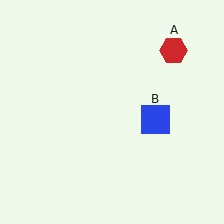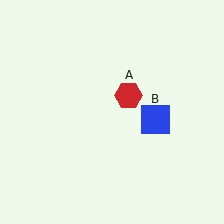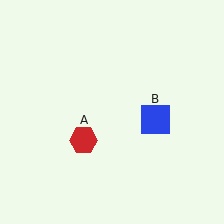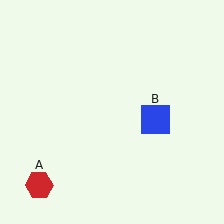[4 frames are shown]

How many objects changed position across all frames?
1 object changed position: red hexagon (object A).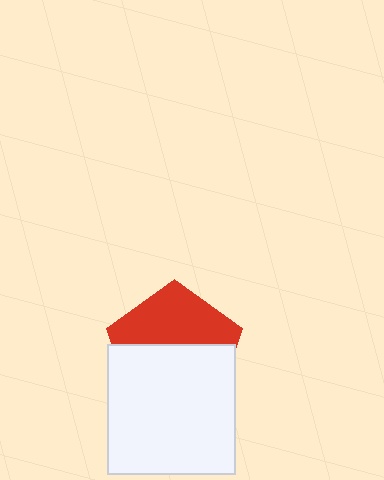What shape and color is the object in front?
The object in front is a white rectangle.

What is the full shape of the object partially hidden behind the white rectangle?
The partially hidden object is a red pentagon.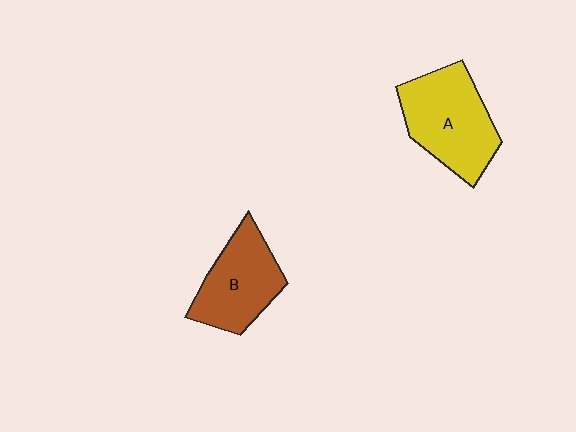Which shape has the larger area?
Shape A (yellow).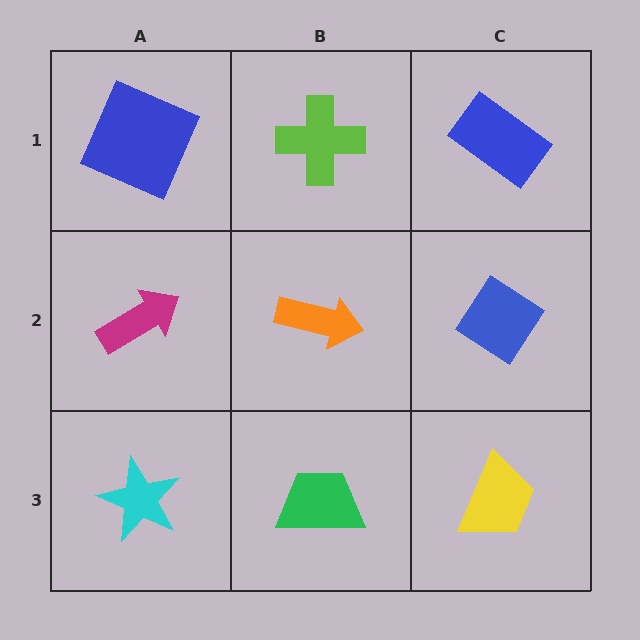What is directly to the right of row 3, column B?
A yellow trapezoid.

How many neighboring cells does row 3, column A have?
2.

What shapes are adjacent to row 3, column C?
A blue diamond (row 2, column C), a green trapezoid (row 3, column B).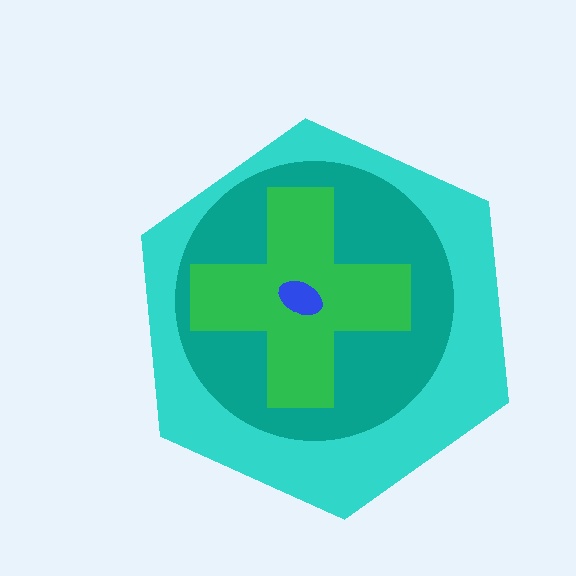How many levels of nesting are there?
4.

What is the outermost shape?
The cyan hexagon.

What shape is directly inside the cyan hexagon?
The teal circle.